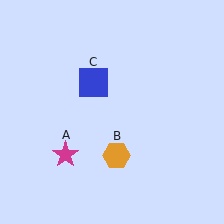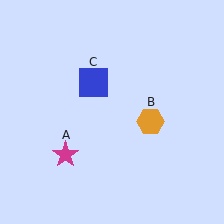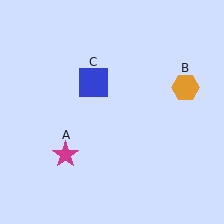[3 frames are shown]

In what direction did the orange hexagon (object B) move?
The orange hexagon (object B) moved up and to the right.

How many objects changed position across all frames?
1 object changed position: orange hexagon (object B).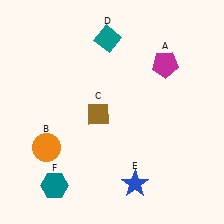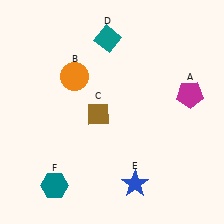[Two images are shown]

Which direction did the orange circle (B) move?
The orange circle (B) moved up.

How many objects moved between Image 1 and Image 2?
2 objects moved between the two images.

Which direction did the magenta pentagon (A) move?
The magenta pentagon (A) moved down.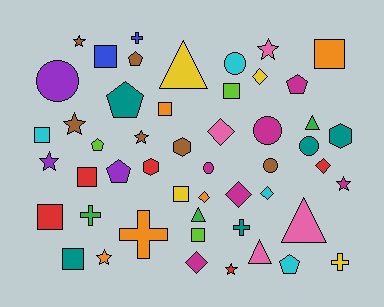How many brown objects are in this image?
There are 6 brown objects.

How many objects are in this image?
There are 50 objects.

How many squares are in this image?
There are 10 squares.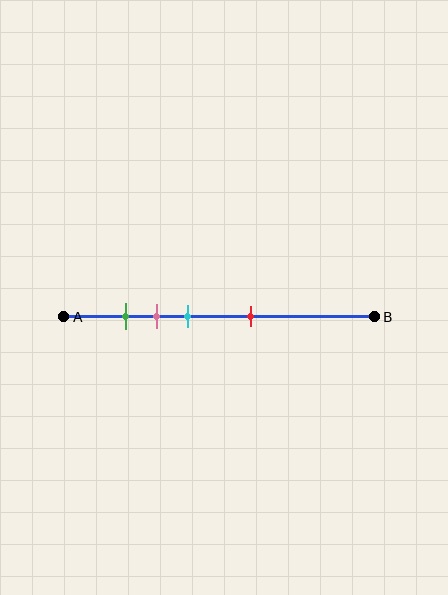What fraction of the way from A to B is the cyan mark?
The cyan mark is approximately 40% (0.4) of the way from A to B.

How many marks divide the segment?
There are 4 marks dividing the segment.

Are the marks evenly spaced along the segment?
No, the marks are not evenly spaced.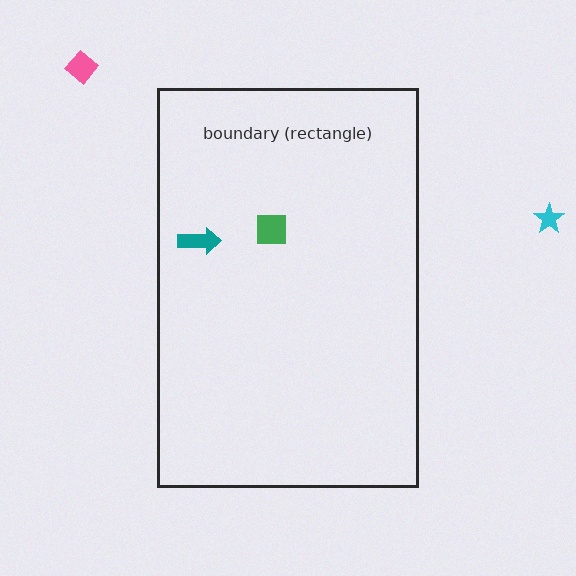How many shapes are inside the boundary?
2 inside, 2 outside.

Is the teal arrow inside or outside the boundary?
Inside.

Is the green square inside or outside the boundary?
Inside.